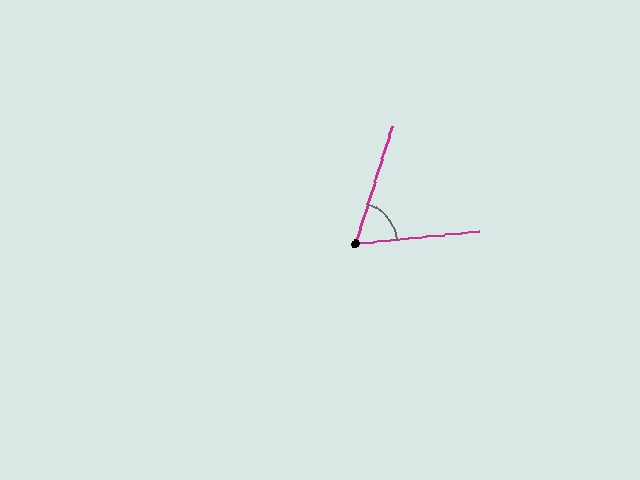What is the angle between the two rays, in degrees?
Approximately 67 degrees.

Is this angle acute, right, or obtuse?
It is acute.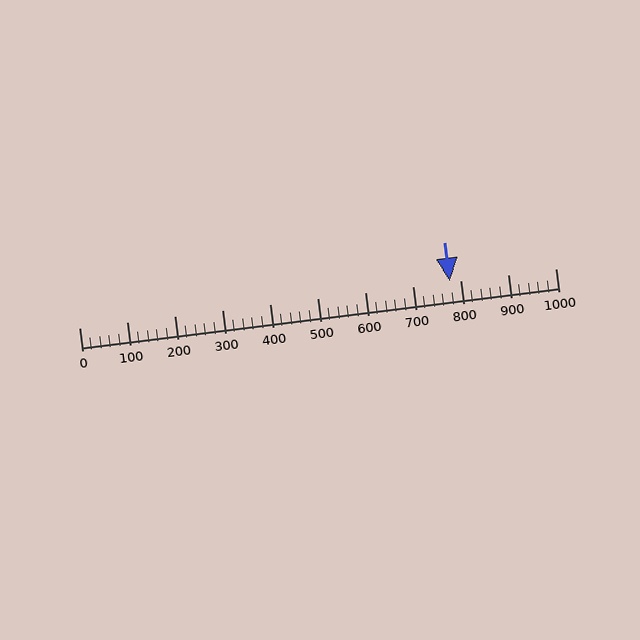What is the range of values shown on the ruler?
The ruler shows values from 0 to 1000.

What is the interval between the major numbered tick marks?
The major tick marks are spaced 100 units apart.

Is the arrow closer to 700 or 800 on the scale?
The arrow is closer to 800.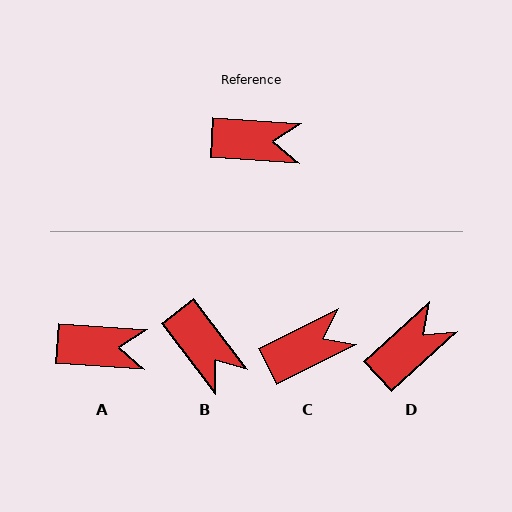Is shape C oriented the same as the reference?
No, it is off by about 30 degrees.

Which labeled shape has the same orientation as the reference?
A.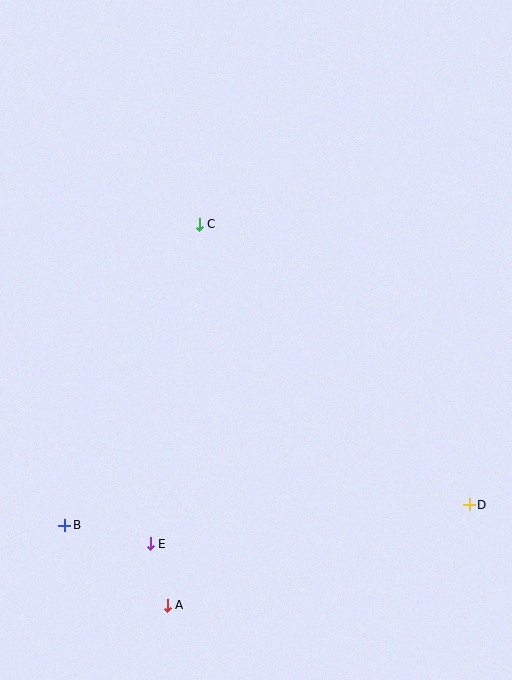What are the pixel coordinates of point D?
Point D is at (469, 505).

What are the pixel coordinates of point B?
Point B is at (65, 525).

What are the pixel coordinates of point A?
Point A is at (167, 605).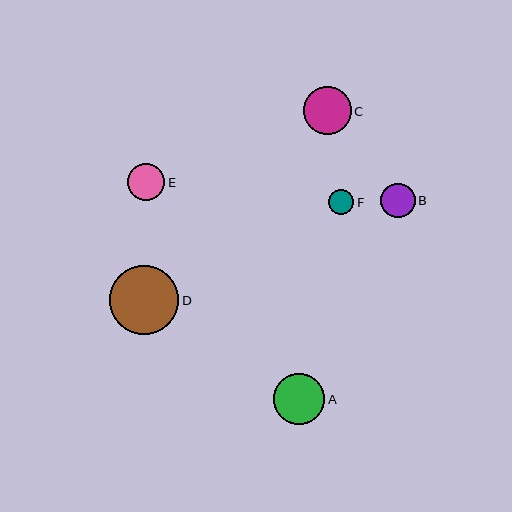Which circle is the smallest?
Circle F is the smallest with a size of approximately 25 pixels.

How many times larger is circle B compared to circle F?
Circle B is approximately 1.4 times the size of circle F.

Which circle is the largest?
Circle D is the largest with a size of approximately 70 pixels.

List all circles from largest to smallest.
From largest to smallest: D, A, C, E, B, F.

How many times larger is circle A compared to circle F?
Circle A is approximately 2.0 times the size of circle F.